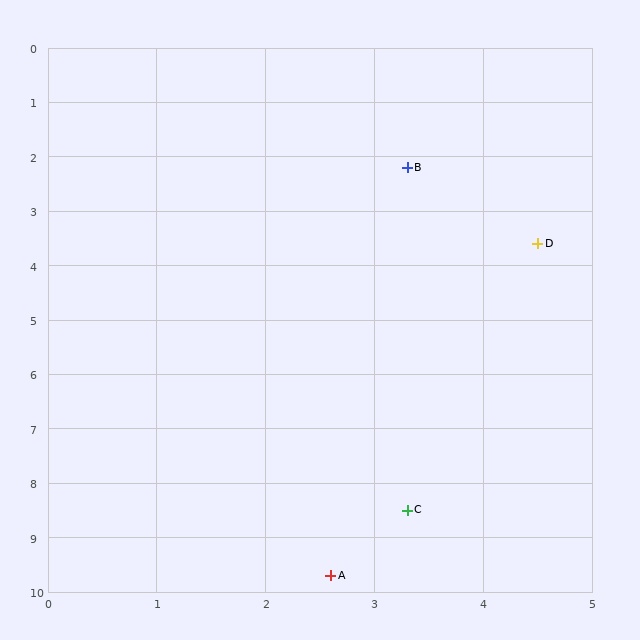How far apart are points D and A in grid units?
Points D and A are about 6.4 grid units apart.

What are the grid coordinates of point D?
Point D is at approximately (4.5, 3.6).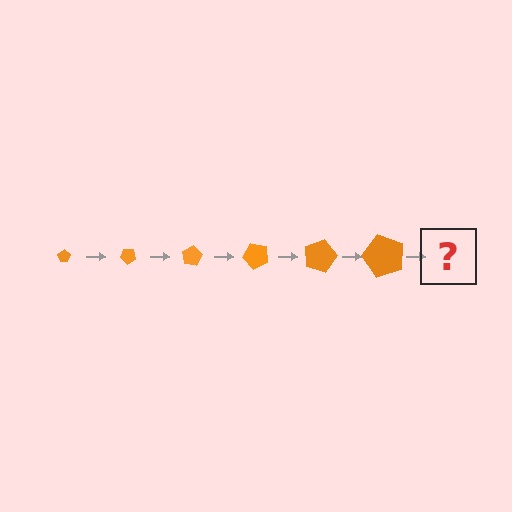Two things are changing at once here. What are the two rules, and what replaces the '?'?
The two rules are that the pentagon grows larger each step and it rotates 40 degrees each step. The '?' should be a pentagon, larger than the previous one and rotated 240 degrees from the start.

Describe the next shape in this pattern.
It should be a pentagon, larger than the previous one and rotated 240 degrees from the start.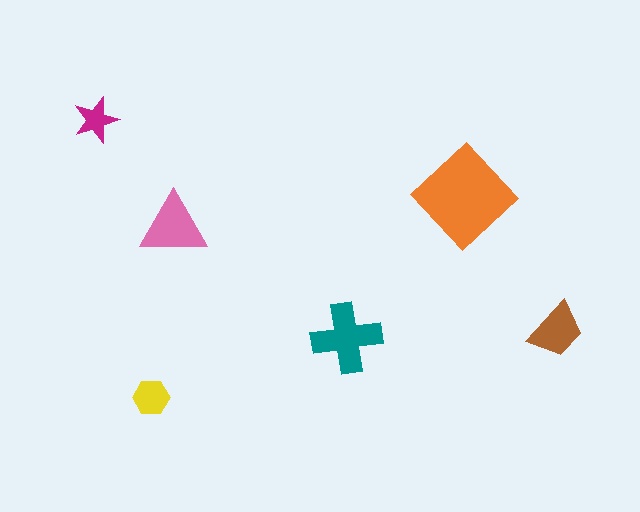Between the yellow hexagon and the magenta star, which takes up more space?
The yellow hexagon.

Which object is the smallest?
The magenta star.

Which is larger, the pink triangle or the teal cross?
The teal cross.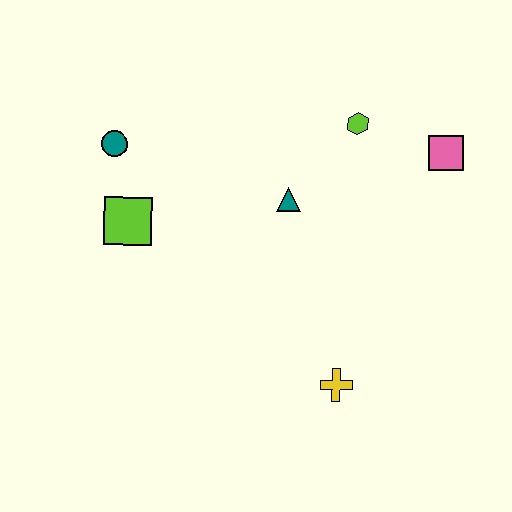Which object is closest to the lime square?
The teal circle is closest to the lime square.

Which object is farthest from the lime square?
The pink square is farthest from the lime square.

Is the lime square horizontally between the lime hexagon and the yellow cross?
No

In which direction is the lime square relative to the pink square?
The lime square is to the left of the pink square.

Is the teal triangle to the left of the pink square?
Yes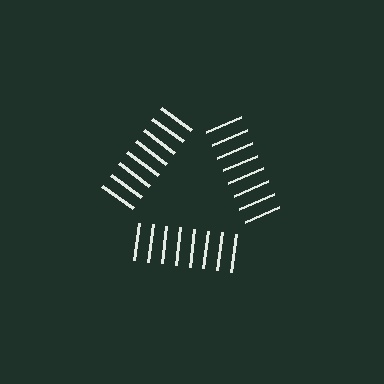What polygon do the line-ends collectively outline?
An illusory triangle — the line segments terminate on its edges but no continuous stroke is drawn.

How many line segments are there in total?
24 — 8 along each of the 3 edges.